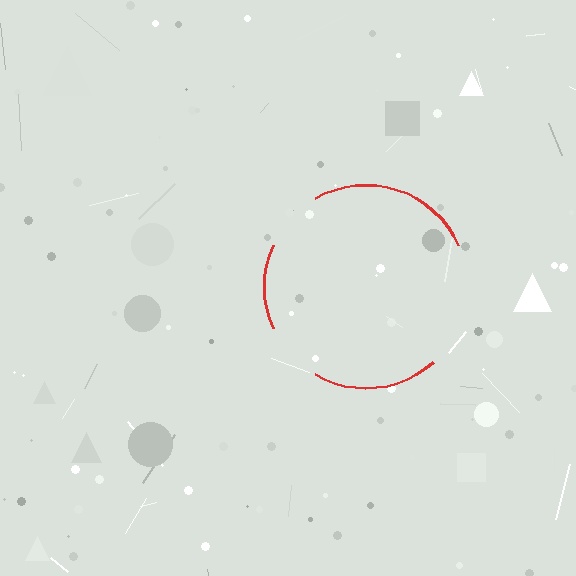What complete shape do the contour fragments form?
The contour fragments form a circle.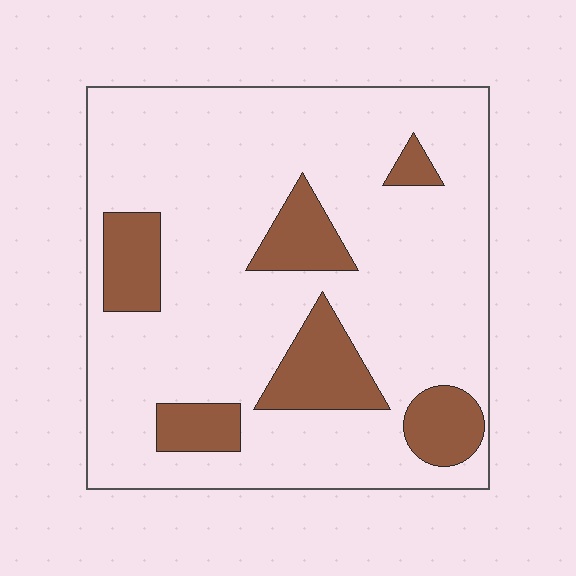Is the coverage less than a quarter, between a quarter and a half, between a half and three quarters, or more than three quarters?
Less than a quarter.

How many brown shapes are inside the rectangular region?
6.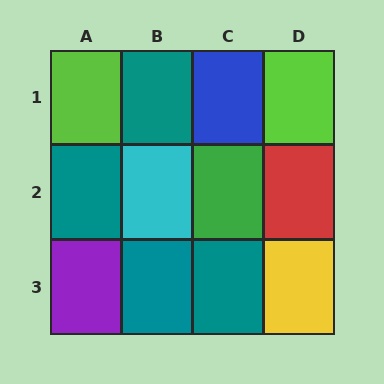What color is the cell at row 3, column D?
Yellow.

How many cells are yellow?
1 cell is yellow.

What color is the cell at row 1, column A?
Lime.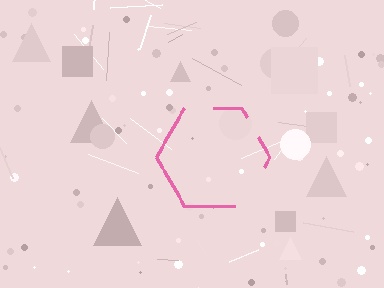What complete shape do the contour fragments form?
The contour fragments form a hexagon.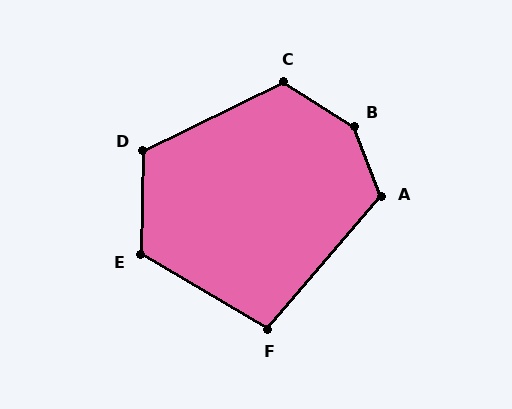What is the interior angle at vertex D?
Approximately 117 degrees (obtuse).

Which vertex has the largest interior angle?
B, at approximately 143 degrees.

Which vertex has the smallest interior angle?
F, at approximately 100 degrees.